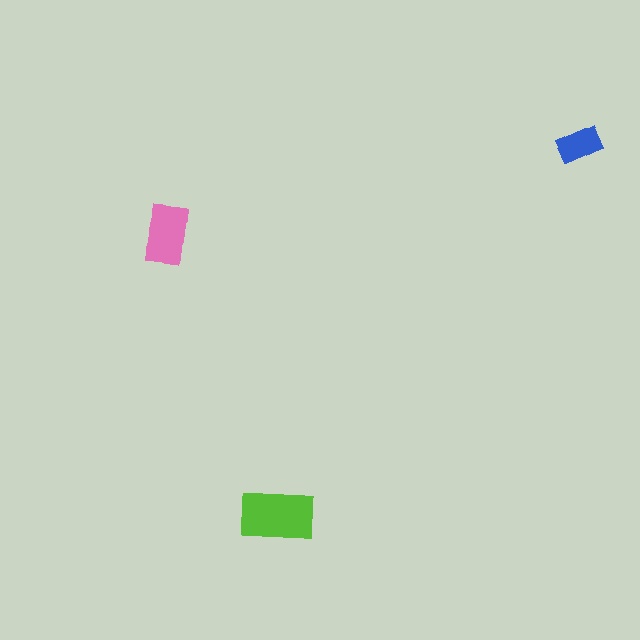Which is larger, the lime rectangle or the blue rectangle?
The lime one.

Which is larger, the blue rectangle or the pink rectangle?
The pink one.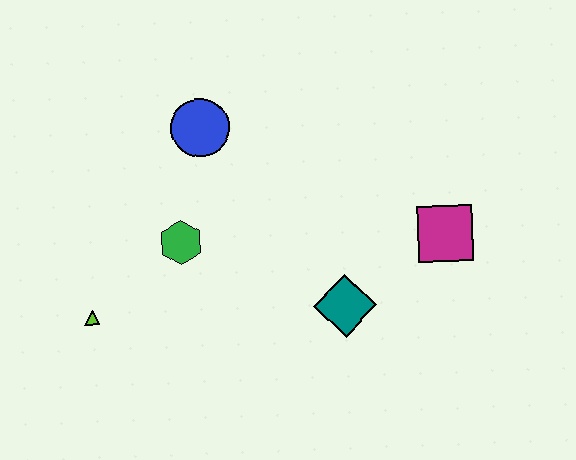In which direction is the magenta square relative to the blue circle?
The magenta square is to the right of the blue circle.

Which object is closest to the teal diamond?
The magenta square is closest to the teal diamond.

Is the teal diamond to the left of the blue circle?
No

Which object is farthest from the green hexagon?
The magenta square is farthest from the green hexagon.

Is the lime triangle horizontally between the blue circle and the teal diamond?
No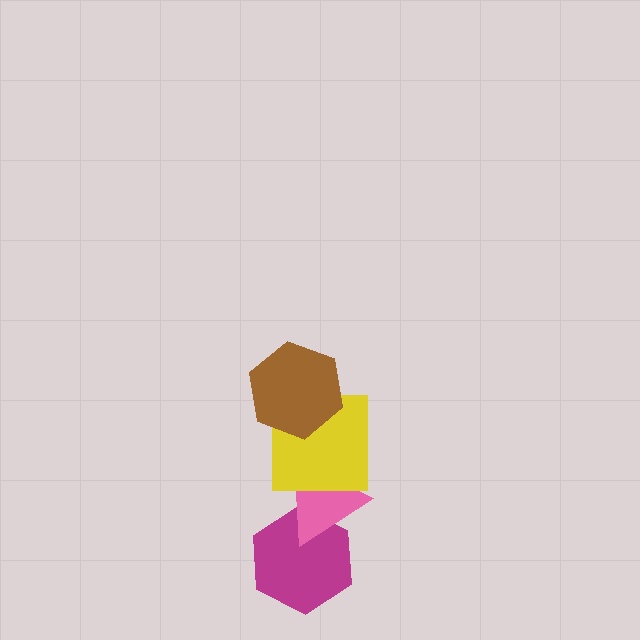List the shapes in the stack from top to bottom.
From top to bottom: the brown hexagon, the yellow square, the pink triangle, the magenta hexagon.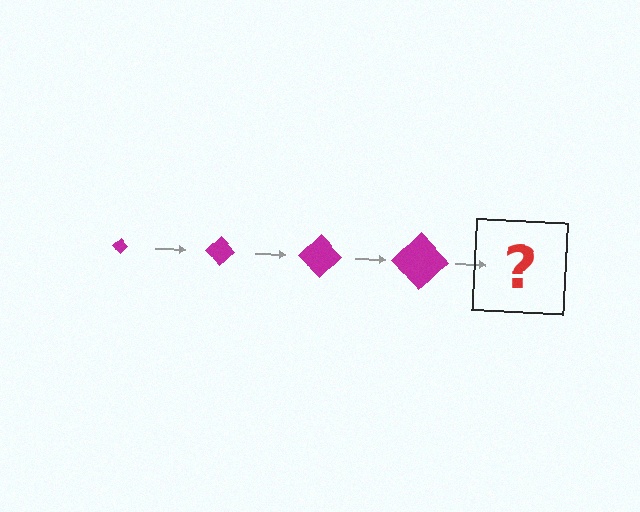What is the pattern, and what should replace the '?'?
The pattern is that the diamond gets progressively larger each step. The '?' should be a magenta diamond, larger than the previous one.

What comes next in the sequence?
The next element should be a magenta diamond, larger than the previous one.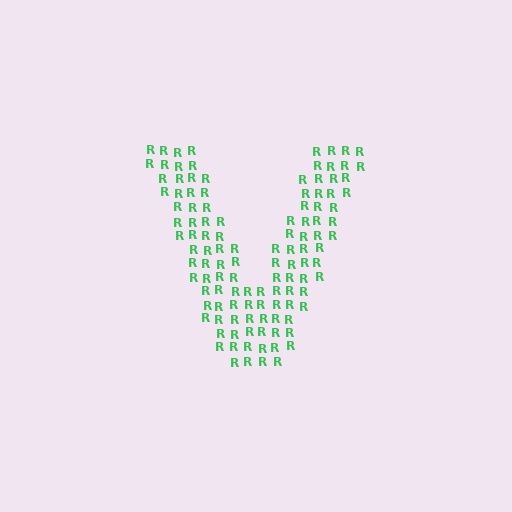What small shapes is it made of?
It is made of small letter R's.